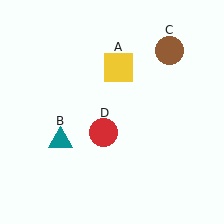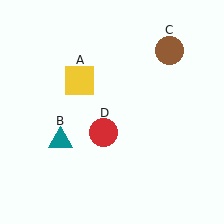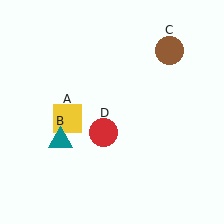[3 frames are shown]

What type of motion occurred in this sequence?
The yellow square (object A) rotated counterclockwise around the center of the scene.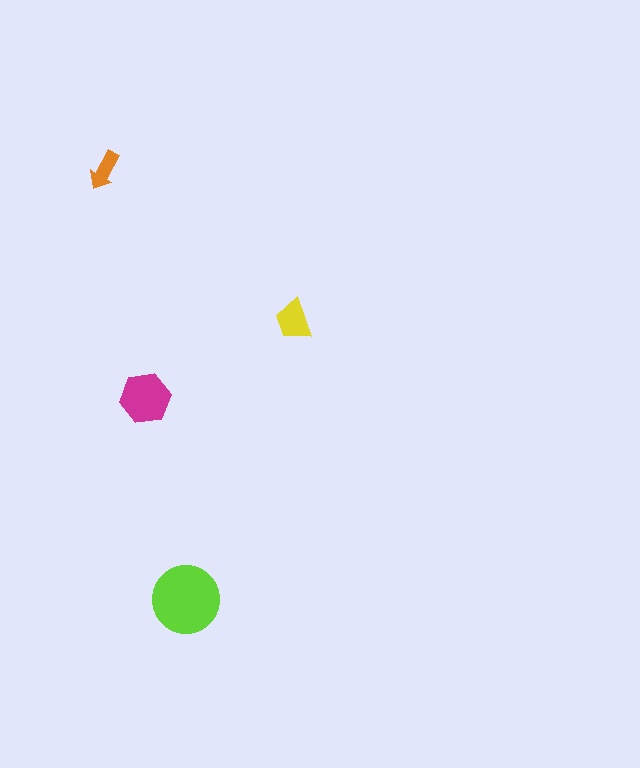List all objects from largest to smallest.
The lime circle, the magenta hexagon, the yellow trapezoid, the orange arrow.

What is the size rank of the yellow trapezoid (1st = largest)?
3rd.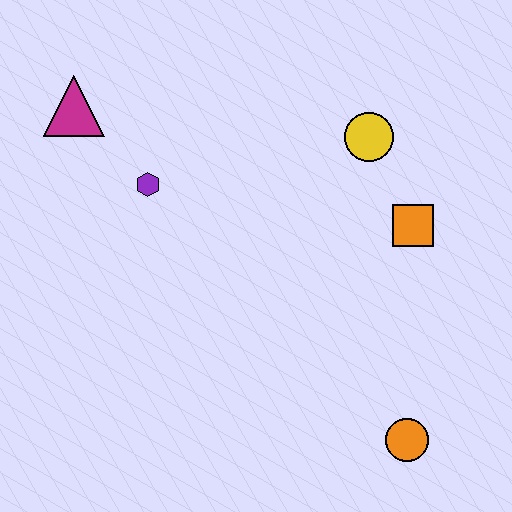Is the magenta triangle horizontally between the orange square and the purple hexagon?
No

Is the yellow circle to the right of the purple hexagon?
Yes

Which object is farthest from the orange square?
The magenta triangle is farthest from the orange square.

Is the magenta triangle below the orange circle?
No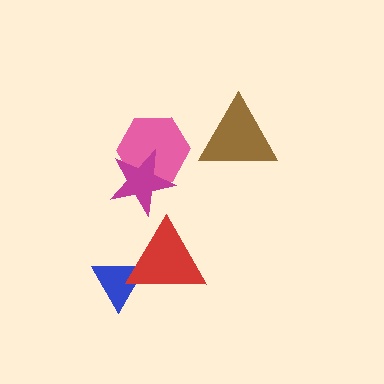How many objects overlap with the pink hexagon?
1 object overlaps with the pink hexagon.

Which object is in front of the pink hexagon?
The magenta star is in front of the pink hexagon.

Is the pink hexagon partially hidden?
Yes, it is partially covered by another shape.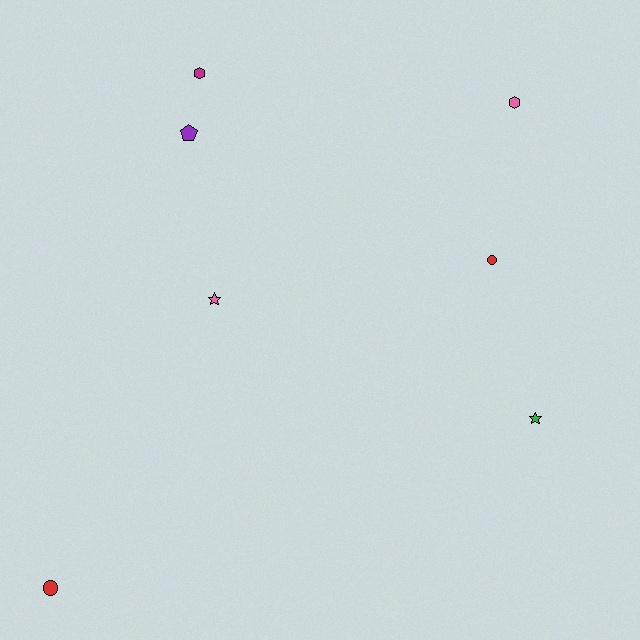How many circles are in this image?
There are 2 circles.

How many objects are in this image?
There are 7 objects.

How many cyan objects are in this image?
There are no cyan objects.